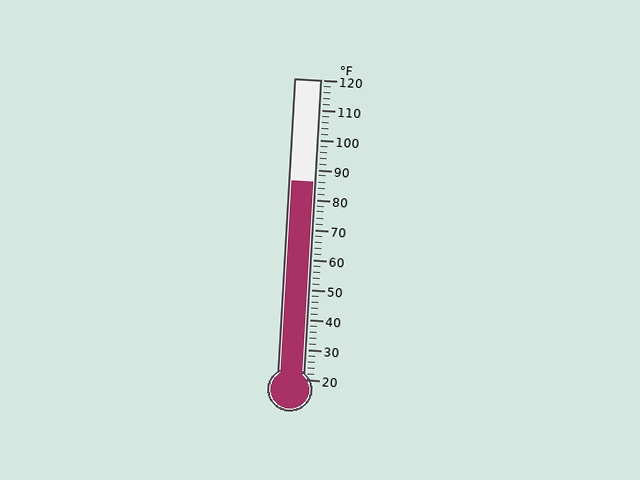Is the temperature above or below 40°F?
The temperature is above 40°F.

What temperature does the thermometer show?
The thermometer shows approximately 86°F.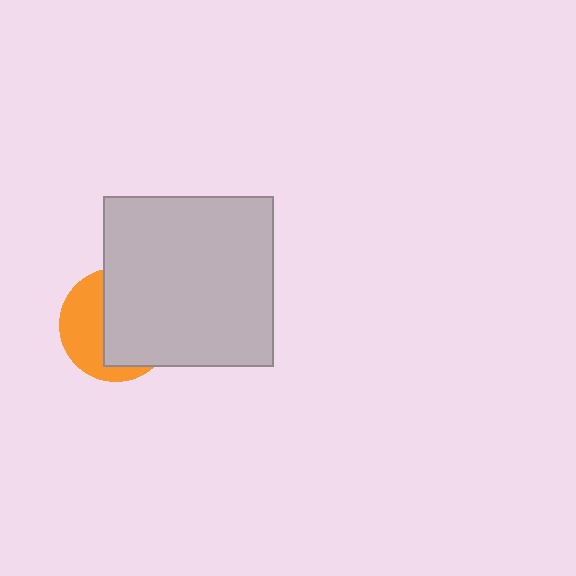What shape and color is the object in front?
The object in front is a light gray square.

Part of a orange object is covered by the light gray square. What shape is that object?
It is a circle.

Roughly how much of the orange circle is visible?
A small part of it is visible (roughly 41%).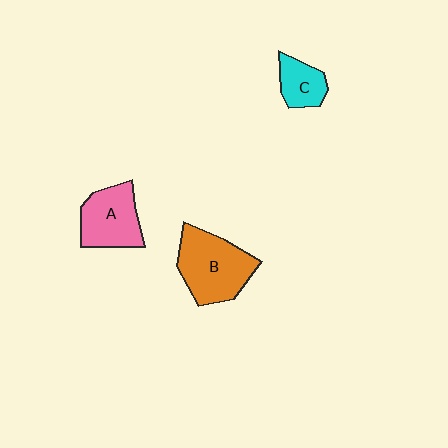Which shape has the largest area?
Shape B (orange).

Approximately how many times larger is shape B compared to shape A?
Approximately 1.3 times.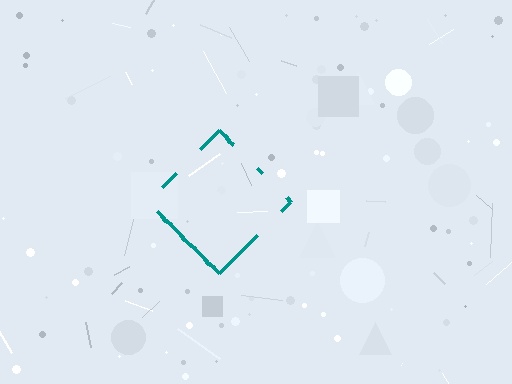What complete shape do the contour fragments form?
The contour fragments form a diamond.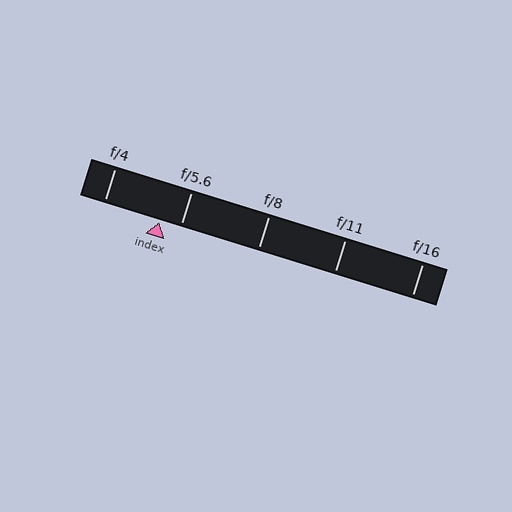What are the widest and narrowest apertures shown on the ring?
The widest aperture shown is f/4 and the narrowest is f/16.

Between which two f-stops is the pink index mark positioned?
The index mark is between f/4 and f/5.6.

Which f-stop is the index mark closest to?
The index mark is closest to f/5.6.